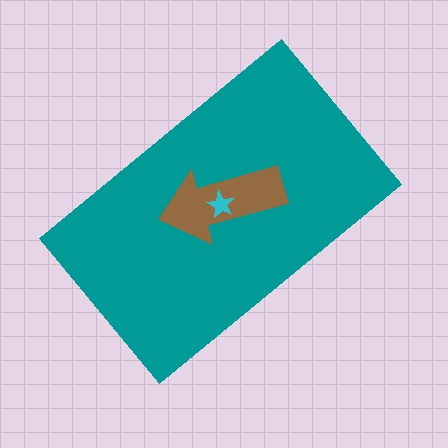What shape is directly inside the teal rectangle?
The brown arrow.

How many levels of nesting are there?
3.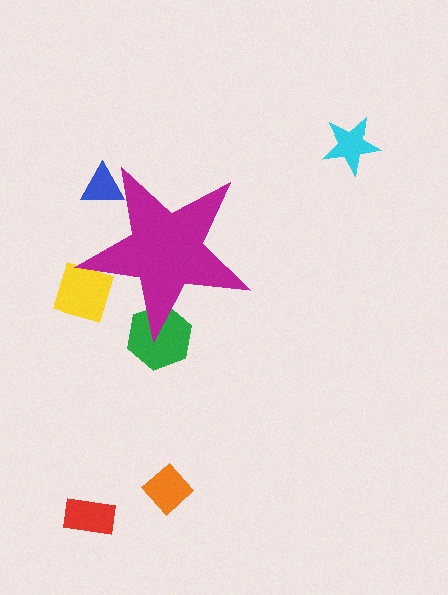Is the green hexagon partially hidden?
Yes, the green hexagon is partially hidden behind the magenta star.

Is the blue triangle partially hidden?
Yes, the blue triangle is partially hidden behind the magenta star.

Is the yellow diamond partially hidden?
Yes, the yellow diamond is partially hidden behind the magenta star.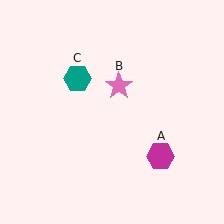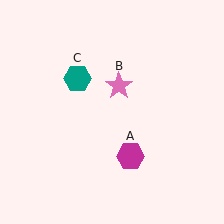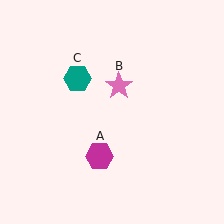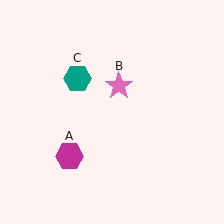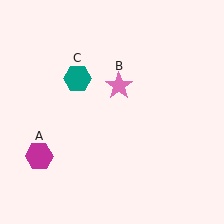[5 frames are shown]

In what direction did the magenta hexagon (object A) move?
The magenta hexagon (object A) moved left.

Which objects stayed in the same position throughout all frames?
Pink star (object B) and teal hexagon (object C) remained stationary.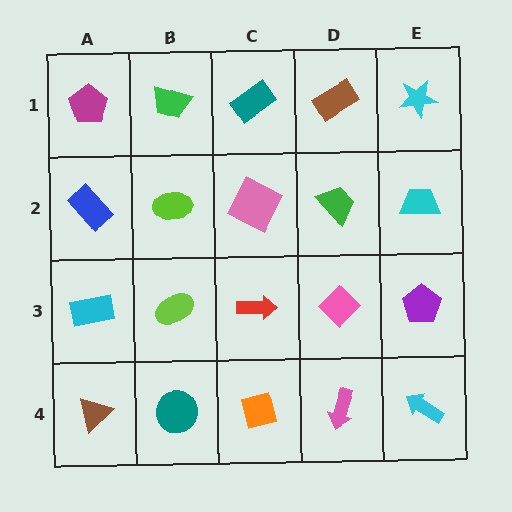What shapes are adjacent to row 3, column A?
A blue rectangle (row 2, column A), a brown triangle (row 4, column A), a lime ellipse (row 3, column B).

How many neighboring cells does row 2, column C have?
4.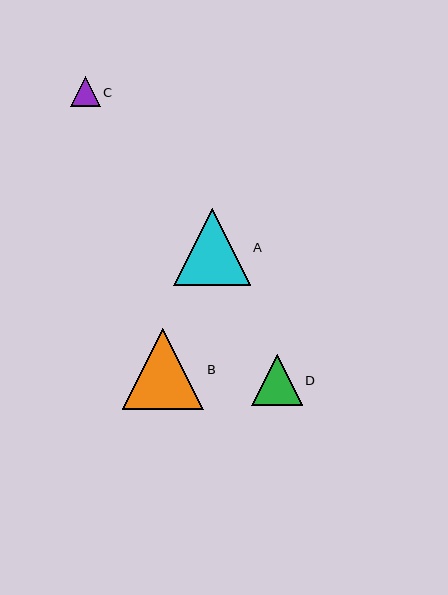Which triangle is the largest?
Triangle B is the largest with a size of approximately 81 pixels.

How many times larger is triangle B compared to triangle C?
Triangle B is approximately 2.7 times the size of triangle C.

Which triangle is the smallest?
Triangle C is the smallest with a size of approximately 30 pixels.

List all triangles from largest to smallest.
From largest to smallest: B, A, D, C.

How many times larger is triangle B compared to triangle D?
Triangle B is approximately 1.6 times the size of triangle D.